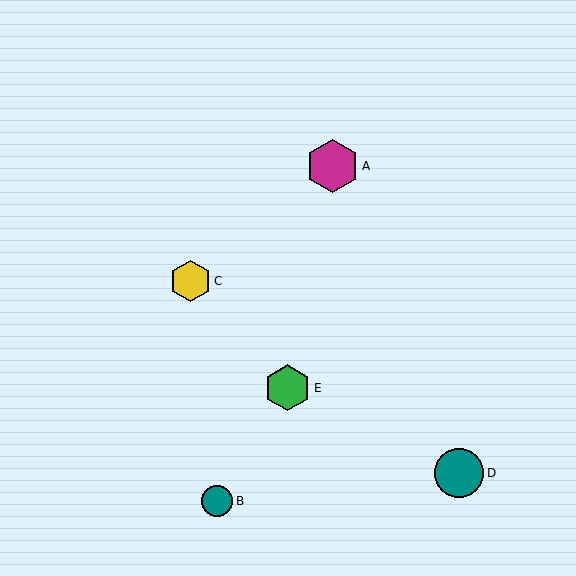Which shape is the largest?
The magenta hexagon (labeled A) is the largest.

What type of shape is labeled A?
Shape A is a magenta hexagon.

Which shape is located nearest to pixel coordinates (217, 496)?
The teal circle (labeled B) at (217, 501) is nearest to that location.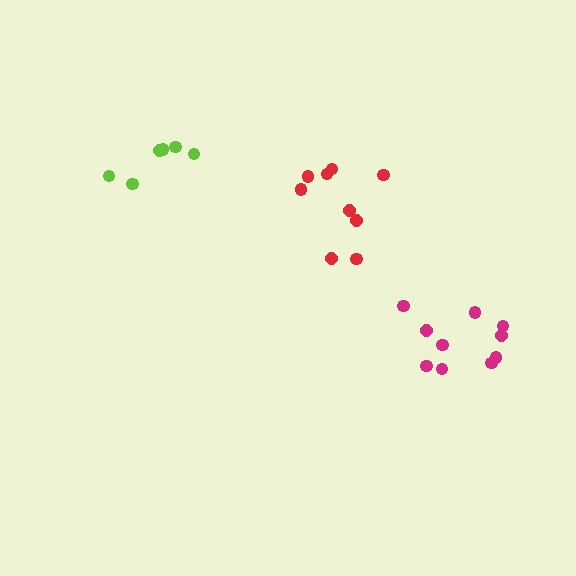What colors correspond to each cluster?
The clusters are colored: red, lime, magenta.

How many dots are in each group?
Group 1: 9 dots, Group 2: 6 dots, Group 3: 10 dots (25 total).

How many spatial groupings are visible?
There are 3 spatial groupings.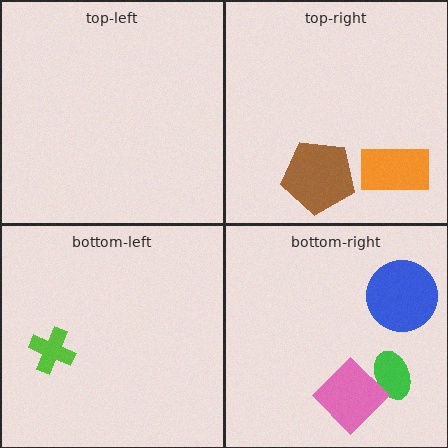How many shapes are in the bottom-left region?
1.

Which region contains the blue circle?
The bottom-right region.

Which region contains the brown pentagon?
The top-right region.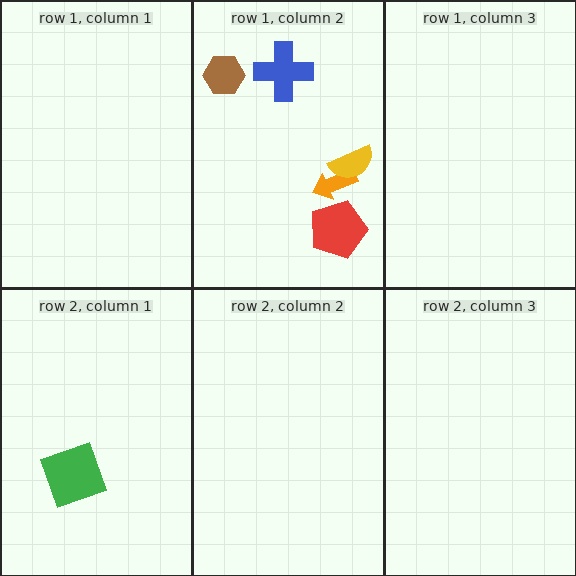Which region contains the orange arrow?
The row 1, column 2 region.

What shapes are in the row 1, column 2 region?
The red pentagon, the brown hexagon, the orange arrow, the yellow semicircle, the blue cross.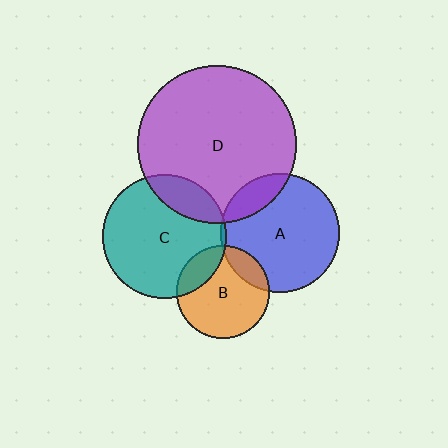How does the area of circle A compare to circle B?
Approximately 1.6 times.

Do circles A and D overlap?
Yes.